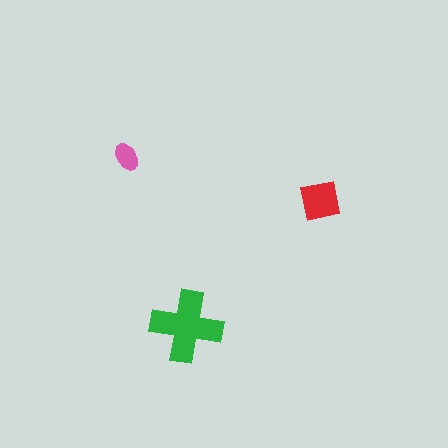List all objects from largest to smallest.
The green cross, the red square, the pink ellipse.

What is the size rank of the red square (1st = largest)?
2nd.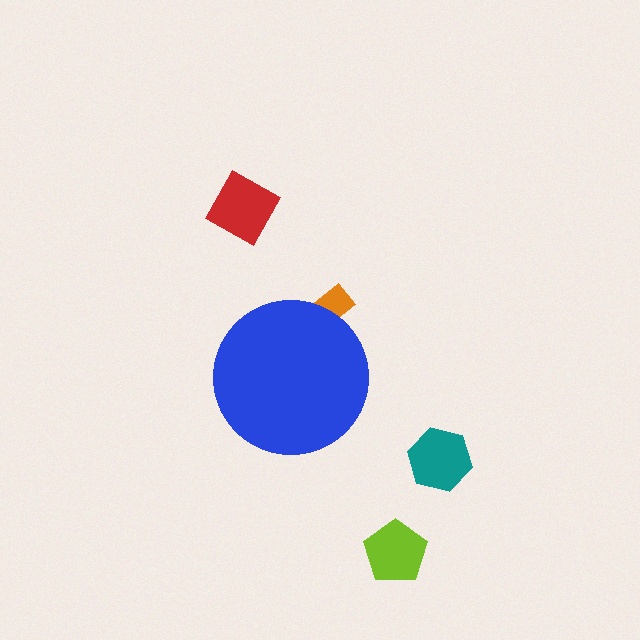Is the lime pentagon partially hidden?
No, the lime pentagon is fully visible.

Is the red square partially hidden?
No, the red square is fully visible.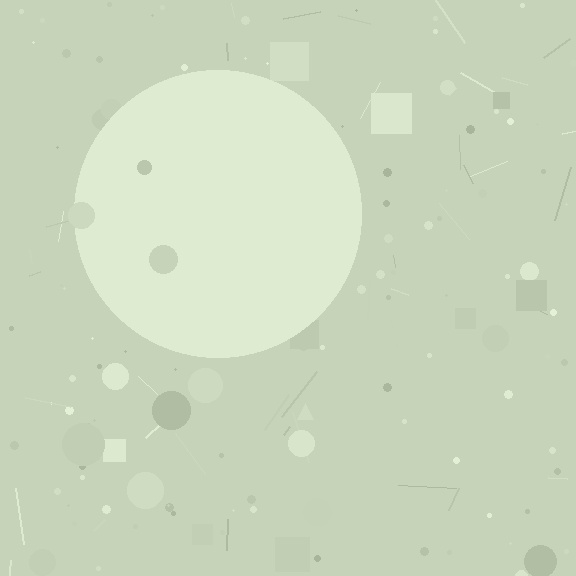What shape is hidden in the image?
A circle is hidden in the image.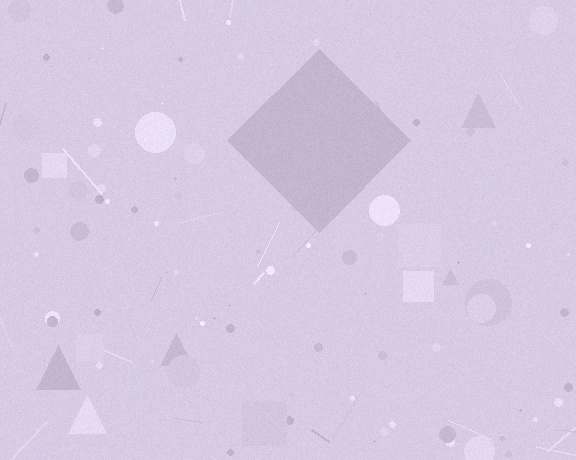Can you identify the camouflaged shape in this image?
The camouflaged shape is a diamond.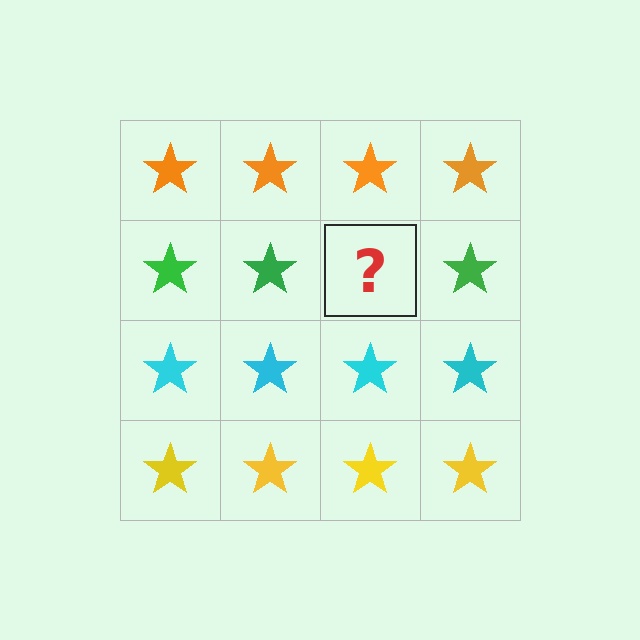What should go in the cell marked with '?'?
The missing cell should contain a green star.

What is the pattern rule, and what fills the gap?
The rule is that each row has a consistent color. The gap should be filled with a green star.